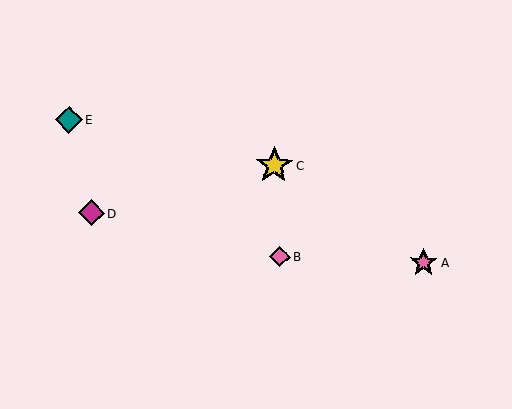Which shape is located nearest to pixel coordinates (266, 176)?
The yellow star (labeled C) at (274, 165) is nearest to that location.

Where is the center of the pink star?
The center of the pink star is at (424, 262).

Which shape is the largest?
The yellow star (labeled C) is the largest.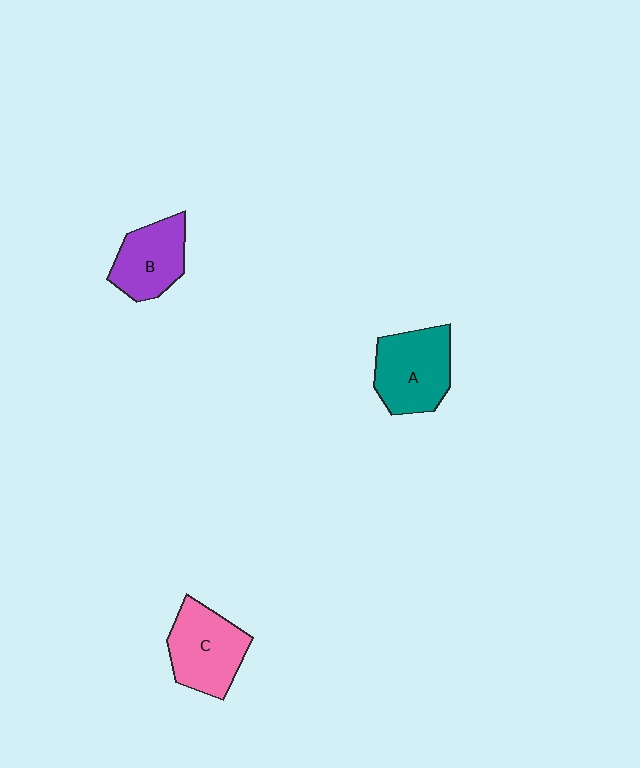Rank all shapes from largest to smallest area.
From largest to smallest: A (teal), C (pink), B (purple).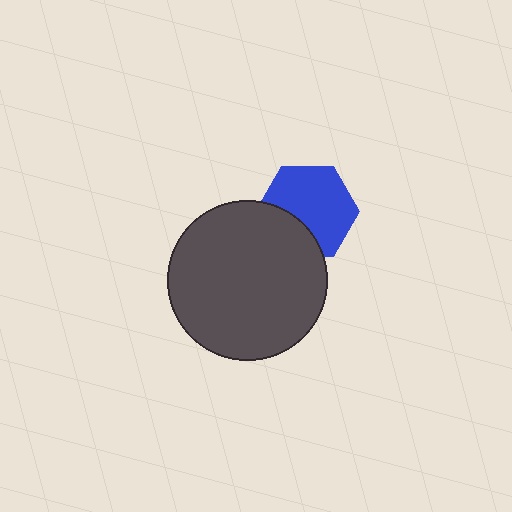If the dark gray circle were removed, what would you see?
You would see the complete blue hexagon.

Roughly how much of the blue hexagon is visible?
Most of it is visible (roughly 70%).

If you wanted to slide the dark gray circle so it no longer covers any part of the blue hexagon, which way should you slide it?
Slide it down — that is the most direct way to separate the two shapes.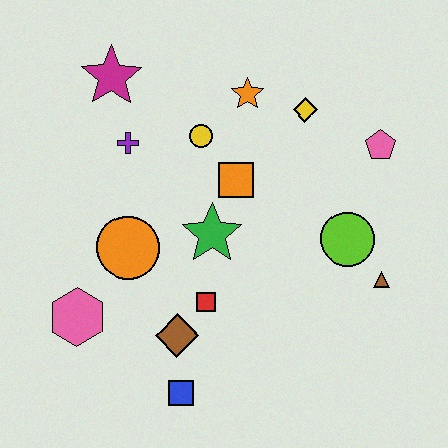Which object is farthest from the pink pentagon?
The pink hexagon is farthest from the pink pentagon.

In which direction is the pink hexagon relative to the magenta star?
The pink hexagon is below the magenta star.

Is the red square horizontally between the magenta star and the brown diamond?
No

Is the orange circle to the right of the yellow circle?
No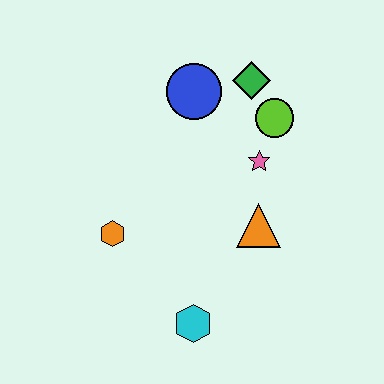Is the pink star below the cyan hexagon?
No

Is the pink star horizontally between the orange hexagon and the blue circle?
No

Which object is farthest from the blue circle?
The cyan hexagon is farthest from the blue circle.